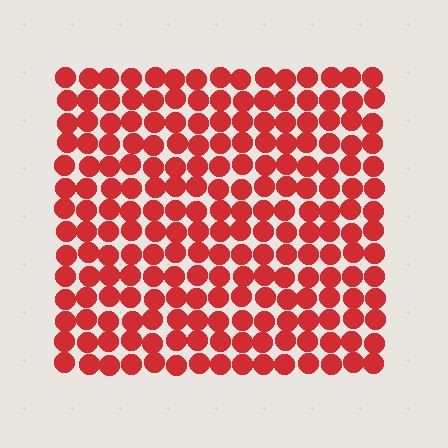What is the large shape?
The large shape is a square.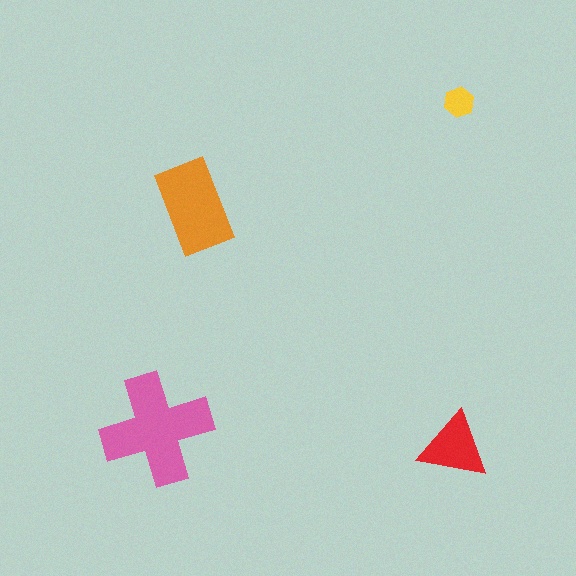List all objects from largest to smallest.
The pink cross, the orange rectangle, the red triangle, the yellow hexagon.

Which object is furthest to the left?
The pink cross is leftmost.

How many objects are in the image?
There are 4 objects in the image.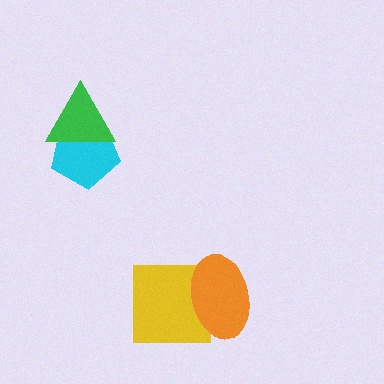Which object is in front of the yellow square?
The orange ellipse is in front of the yellow square.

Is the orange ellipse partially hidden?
No, no other shape covers it.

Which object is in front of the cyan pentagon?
The green triangle is in front of the cyan pentagon.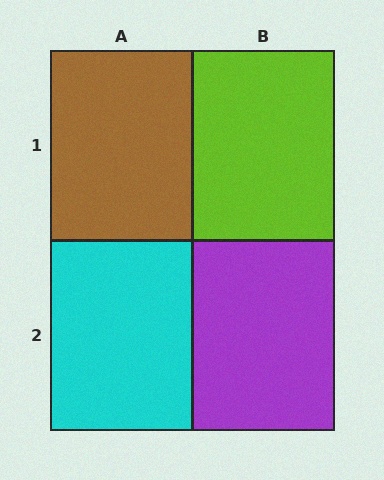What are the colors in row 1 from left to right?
Brown, lime.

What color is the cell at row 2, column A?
Cyan.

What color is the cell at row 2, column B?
Purple.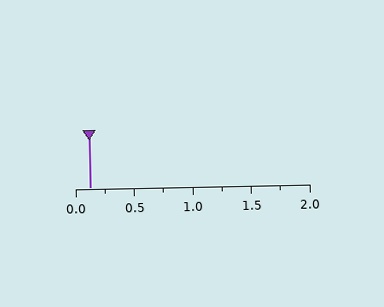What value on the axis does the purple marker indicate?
The marker indicates approximately 0.12.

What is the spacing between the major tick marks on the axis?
The major ticks are spaced 0.5 apart.